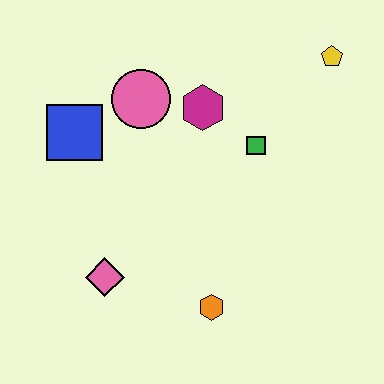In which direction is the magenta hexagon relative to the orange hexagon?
The magenta hexagon is above the orange hexagon.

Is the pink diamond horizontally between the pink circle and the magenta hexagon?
No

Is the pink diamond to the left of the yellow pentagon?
Yes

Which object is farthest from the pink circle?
The orange hexagon is farthest from the pink circle.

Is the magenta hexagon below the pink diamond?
No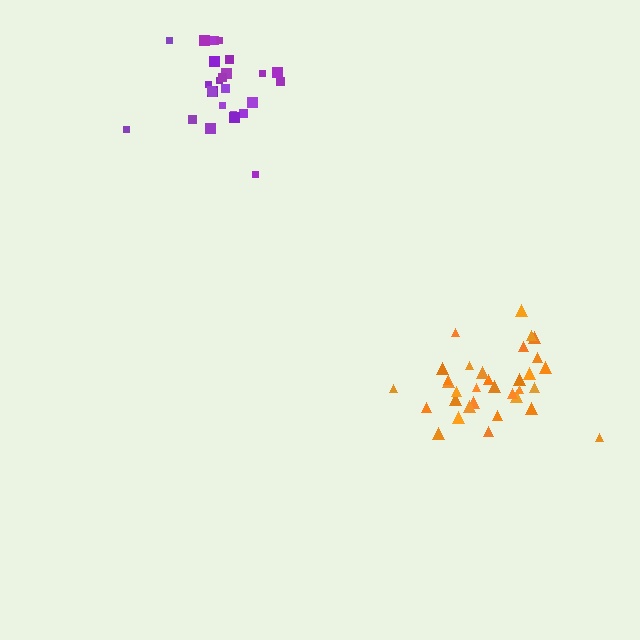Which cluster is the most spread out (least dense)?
Purple.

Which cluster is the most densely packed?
Orange.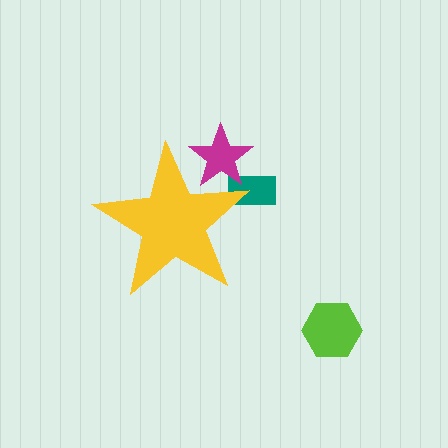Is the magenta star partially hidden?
Yes, the magenta star is partially hidden behind the yellow star.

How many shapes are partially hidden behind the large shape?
2 shapes are partially hidden.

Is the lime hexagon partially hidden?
No, the lime hexagon is fully visible.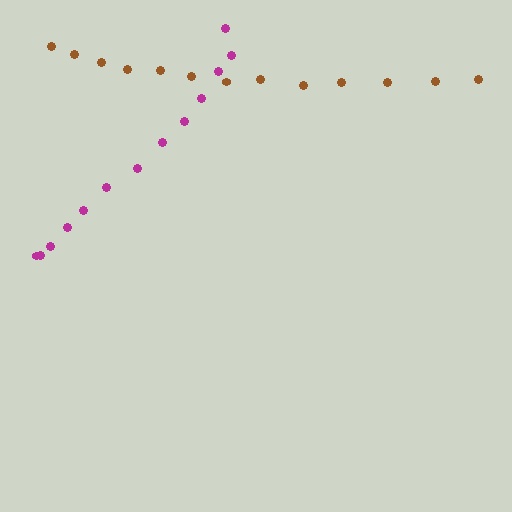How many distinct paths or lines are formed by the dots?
There are 2 distinct paths.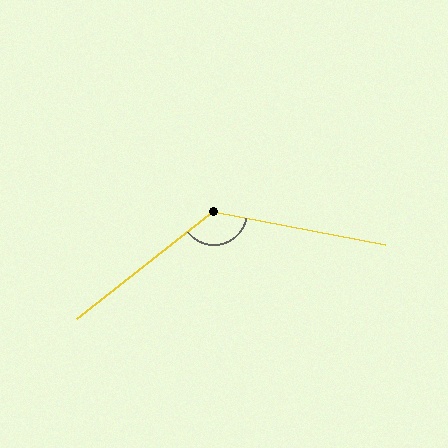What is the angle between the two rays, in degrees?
Approximately 131 degrees.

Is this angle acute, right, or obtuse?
It is obtuse.